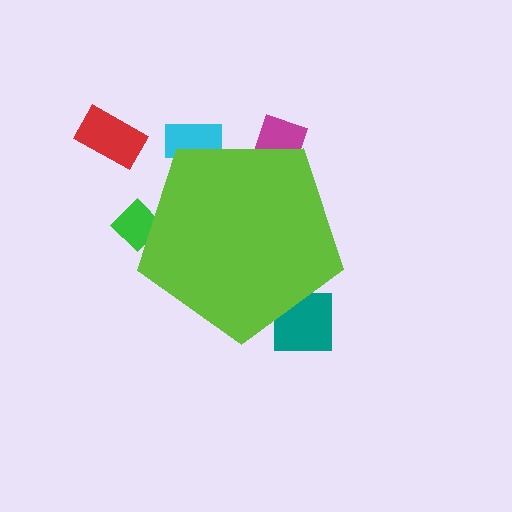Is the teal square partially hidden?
Yes, the teal square is partially hidden behind the lime pentagon.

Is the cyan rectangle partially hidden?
Yes, the cyan rectangle is partially hidden behind the lime pentagon.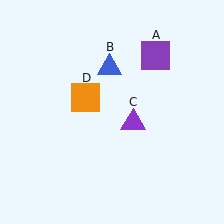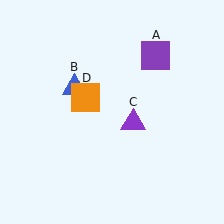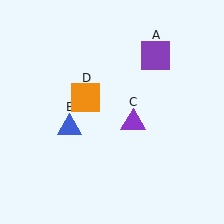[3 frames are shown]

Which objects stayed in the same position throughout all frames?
Purple square (object A) and purple triangle (object C) and orange square (object D) remained stationary.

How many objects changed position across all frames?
1 object changed position: blue triangle (object B).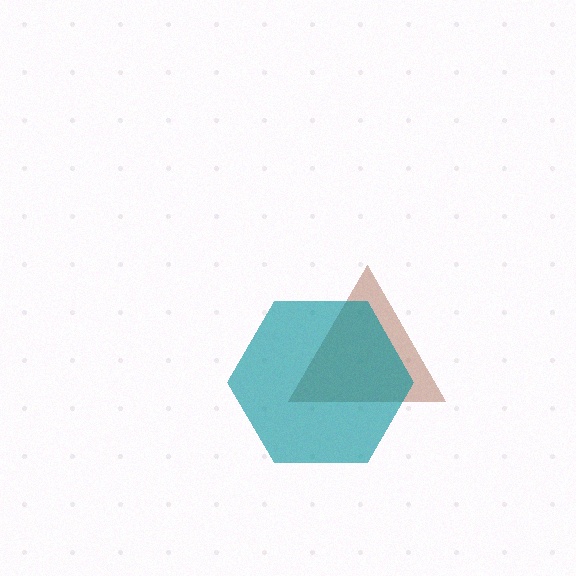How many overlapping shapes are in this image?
There are 2 overlapping shapes in the image.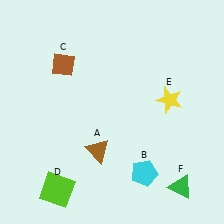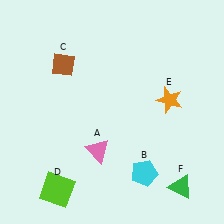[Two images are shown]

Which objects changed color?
A changed from brown to pink. E changed from yellow to orange.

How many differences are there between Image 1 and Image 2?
There are 2 differences between the two images.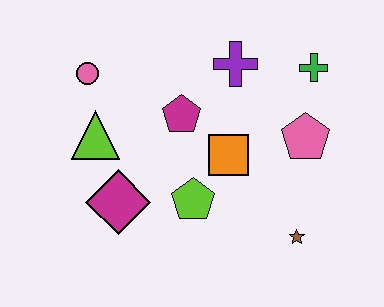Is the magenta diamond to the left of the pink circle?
No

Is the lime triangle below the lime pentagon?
No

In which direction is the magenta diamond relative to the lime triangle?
The magenta diamond is below the lime triangle.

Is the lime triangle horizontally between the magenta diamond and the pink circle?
Yes